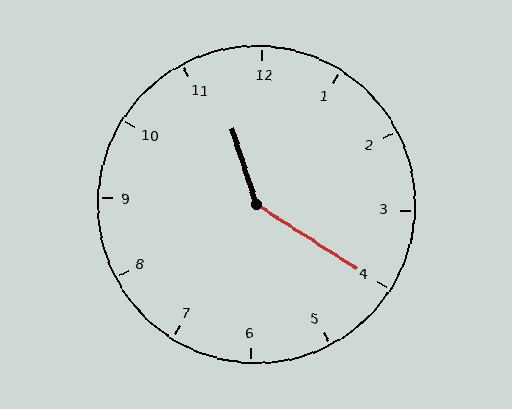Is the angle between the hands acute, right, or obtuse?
It is obtuse.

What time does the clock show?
11:20.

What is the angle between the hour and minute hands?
Approximately 140 degrees.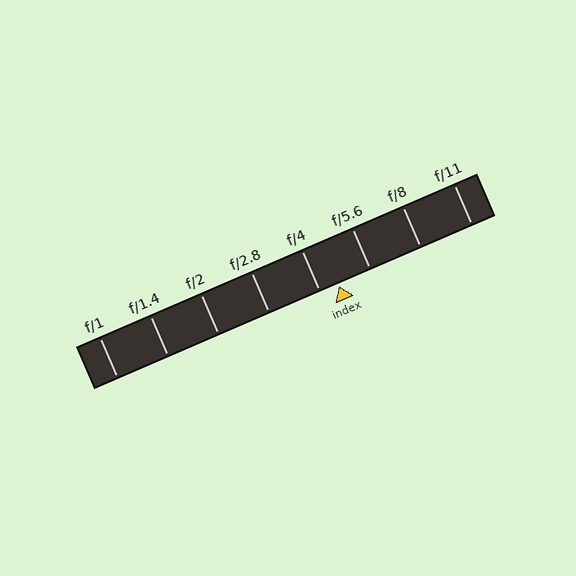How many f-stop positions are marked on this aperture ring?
There are 8 f-stop positions marked.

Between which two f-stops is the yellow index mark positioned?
The index mark is between f/4 and f/5.6.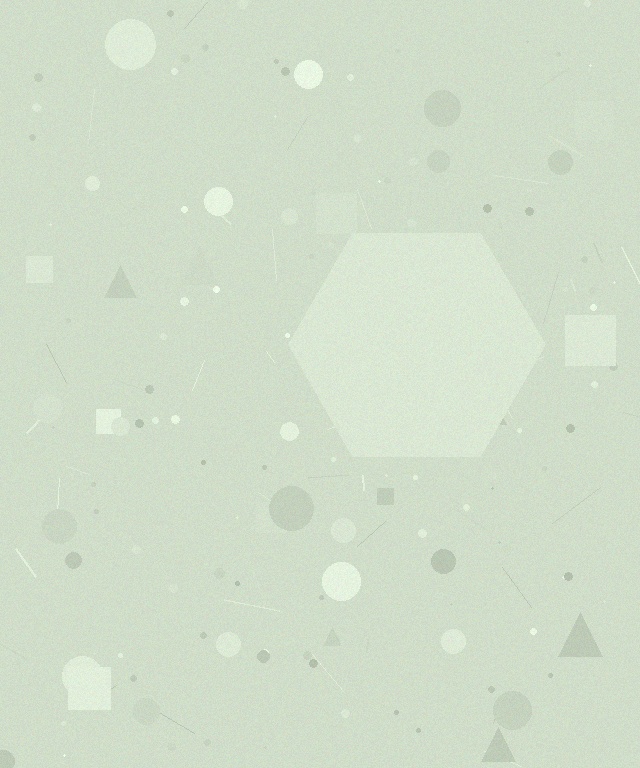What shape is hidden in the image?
A hexagon is hidden in the image.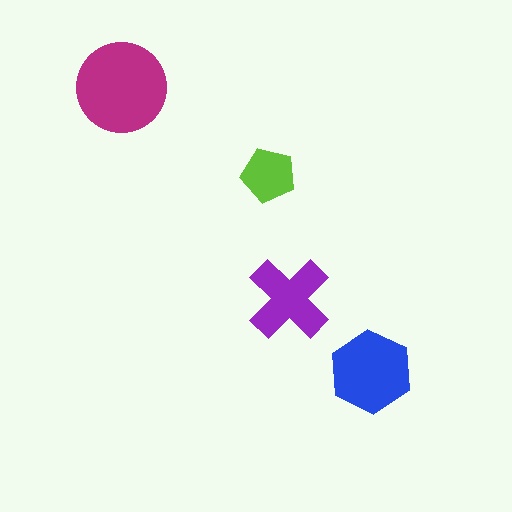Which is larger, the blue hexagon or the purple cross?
The blue hexagon.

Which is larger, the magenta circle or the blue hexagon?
The magenta circle.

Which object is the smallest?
The lime pentagon.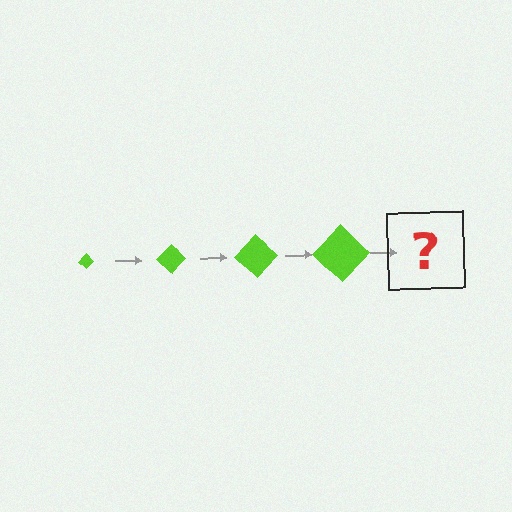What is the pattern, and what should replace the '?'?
The pattern is that the diamond gets progressively larger each step. The '?' should be a lime diamond, larger than the previous one.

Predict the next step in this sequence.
The next step is a lime diamond, larger than the previous one.